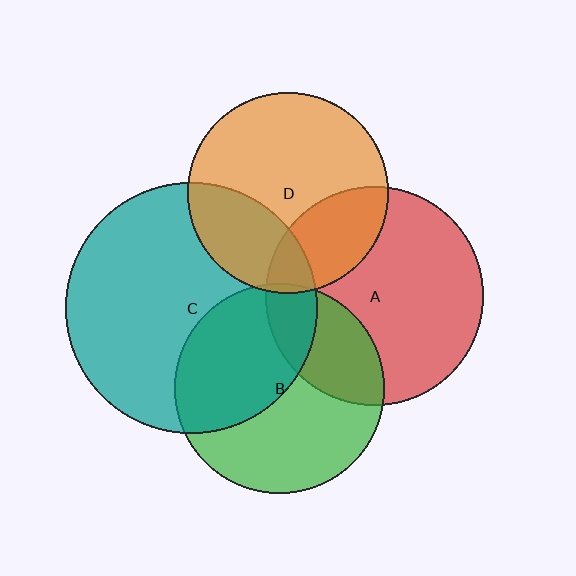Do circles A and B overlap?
Yes.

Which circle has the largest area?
Circle C (teal).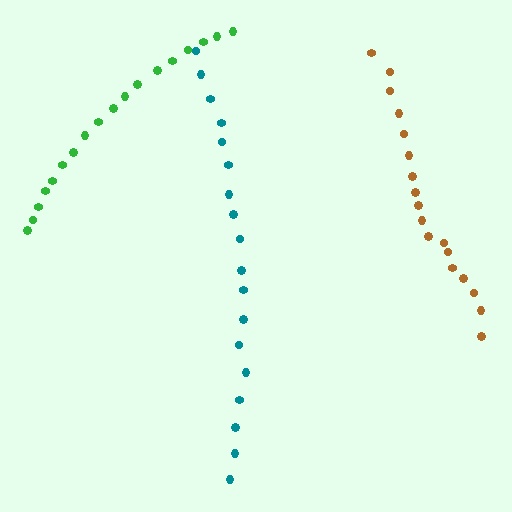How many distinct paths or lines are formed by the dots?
There are 3 distinct paths.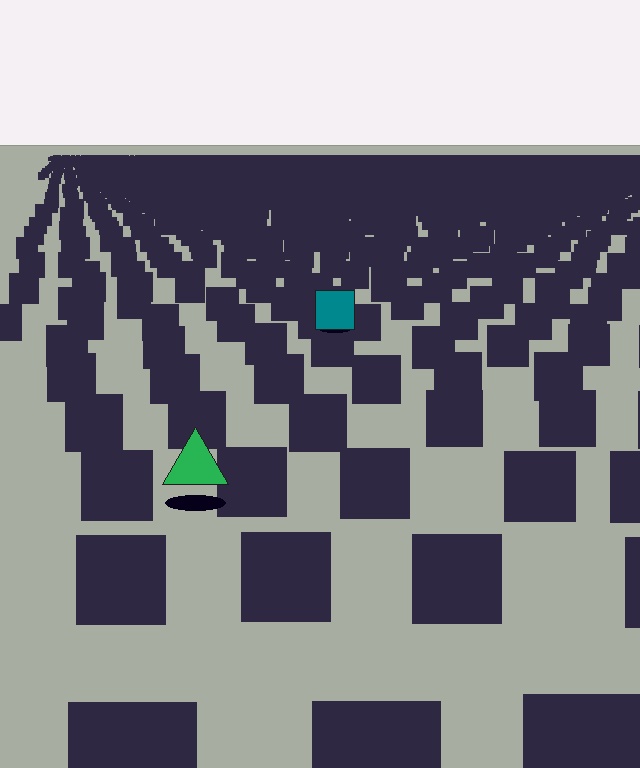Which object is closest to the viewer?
The green triangle is closest. The texture marks near it are larger and more spread out.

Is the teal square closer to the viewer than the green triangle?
No. The green triangle is closer — you can tell from the texture gradient: the ground texture is coarser near it.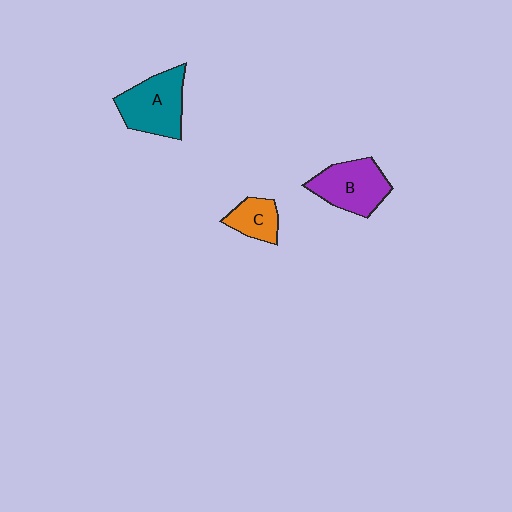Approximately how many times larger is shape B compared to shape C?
Approximately 1.8 times.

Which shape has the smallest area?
Shape C (orange).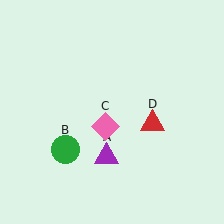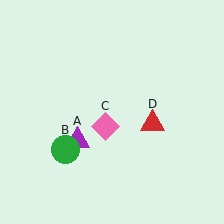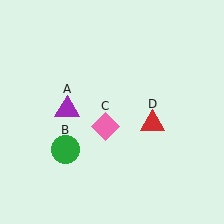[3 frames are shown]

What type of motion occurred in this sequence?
The purple triangle (object A) rotated clockwise around the center of the scene.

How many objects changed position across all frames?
1 object changed position: purple triangle (object A).